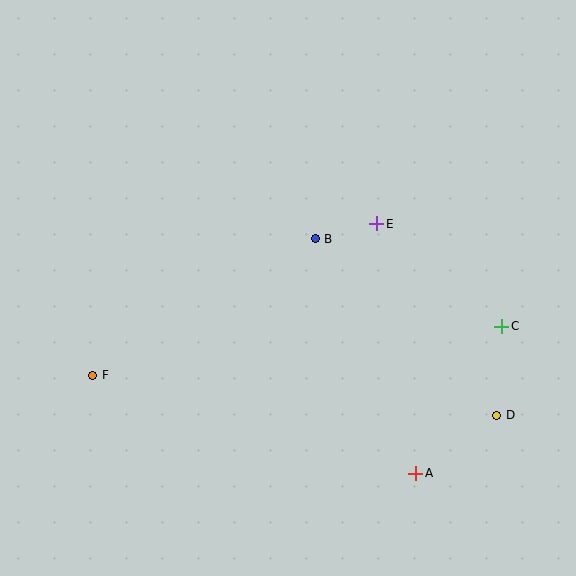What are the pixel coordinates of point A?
Point A is at (416, 473).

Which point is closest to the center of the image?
Point B at (315, 239) is closest to the center.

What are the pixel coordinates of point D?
Point D is at (497, 415).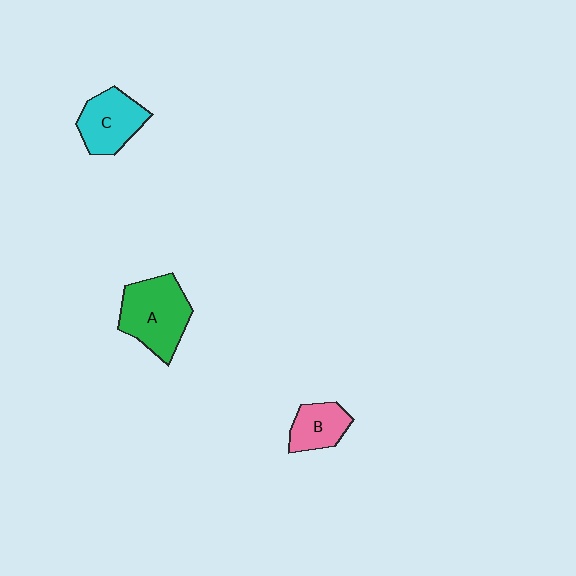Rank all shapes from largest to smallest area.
From largest to smallest: A (green), C (cyan), B (pink).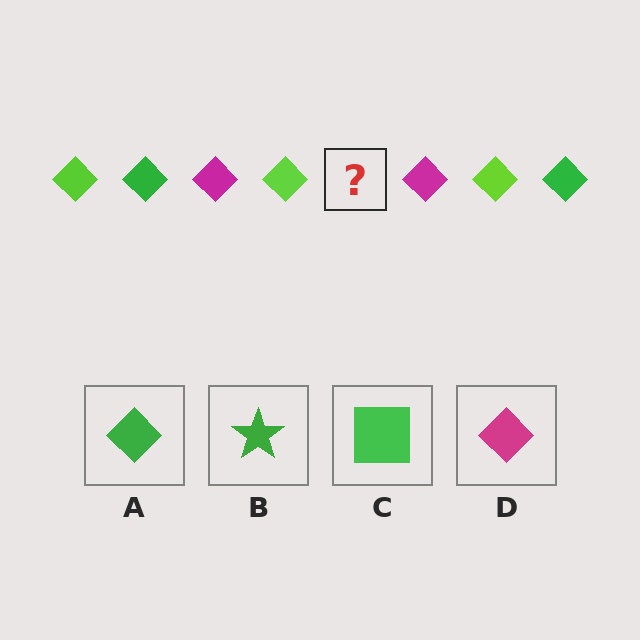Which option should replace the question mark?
Option A.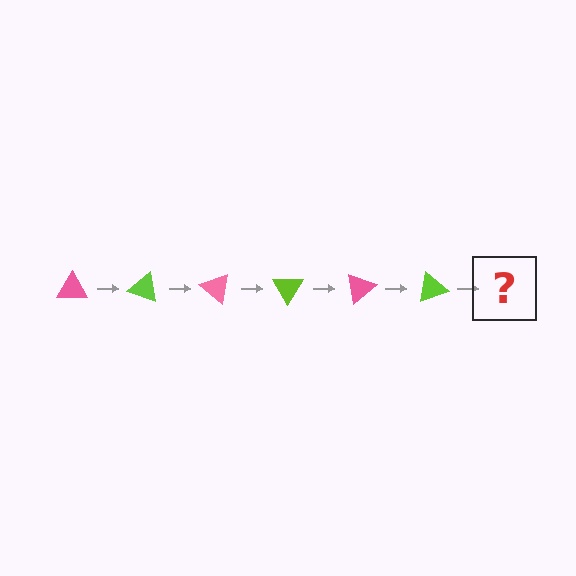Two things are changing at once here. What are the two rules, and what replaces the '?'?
The two rules are that it rotates 20 degrees each step and the color cycles through pink and lime. The '?' should be a pink triangle, rotated 120 degrees from the start.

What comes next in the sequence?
The next element should be a pink triangle, rotated 120 degrees from the start.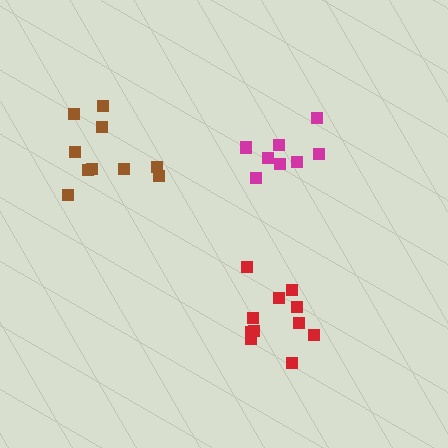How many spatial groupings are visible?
There are 3 spatial groupings.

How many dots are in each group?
Group 1: 8 dots, Group 2: 11 dots, Group 3: 10 dots (29 total).